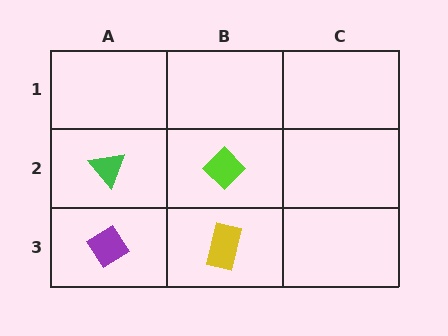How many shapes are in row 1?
0 shapes.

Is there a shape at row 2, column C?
No, that cell is empty.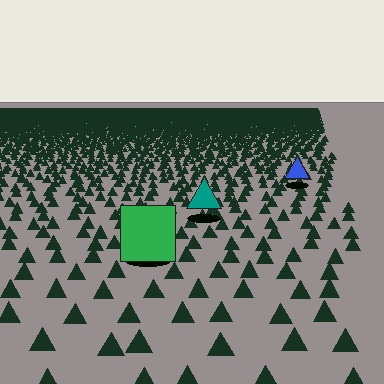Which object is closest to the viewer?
The green square is closest. The texture marks near it are larger and more spread out.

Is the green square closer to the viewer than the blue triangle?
Yes. The green square is closer — you can tell from the texture gradient: the ground texture is coarser near it.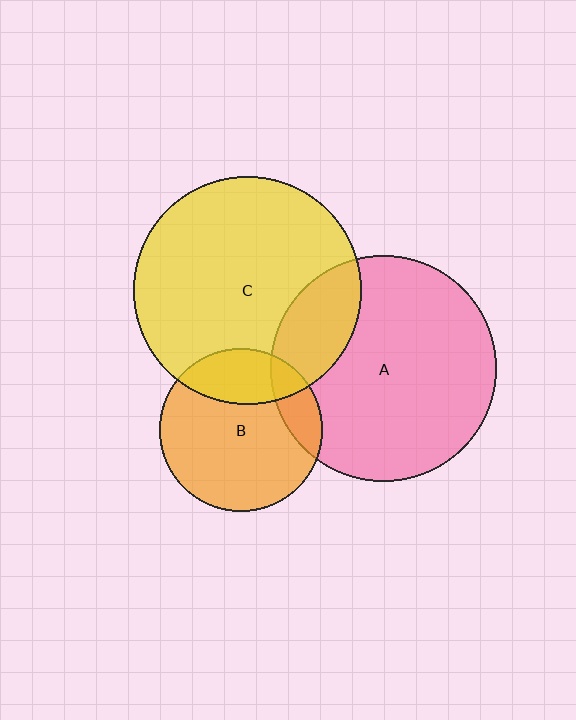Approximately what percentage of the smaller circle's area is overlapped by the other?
Approximately 25%.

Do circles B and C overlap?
Yes.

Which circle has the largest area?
Circle C (yellow).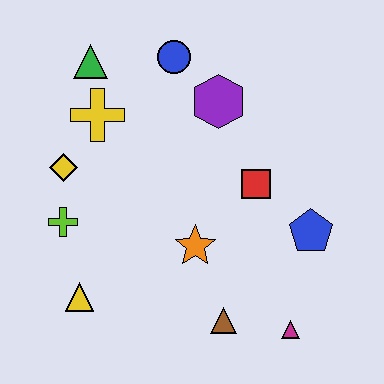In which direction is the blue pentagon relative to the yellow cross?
The blue pentagon is to the right of the yellow cross.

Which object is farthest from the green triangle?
The magenta triangle is farthest from the green triangle.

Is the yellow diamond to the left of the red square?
Yes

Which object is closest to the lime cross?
The yellow diamond is closest to the lime cross.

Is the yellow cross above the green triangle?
No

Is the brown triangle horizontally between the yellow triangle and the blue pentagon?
Yes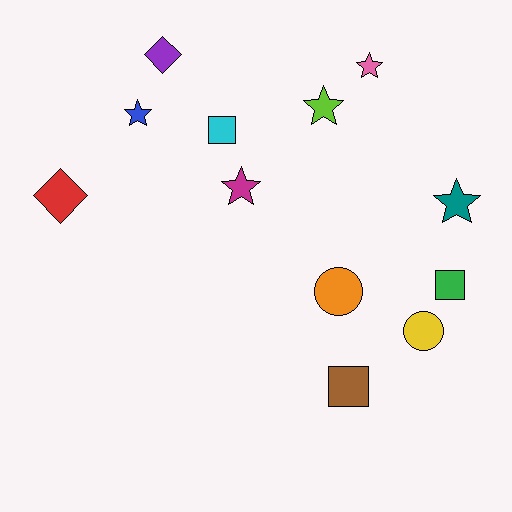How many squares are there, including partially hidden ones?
There are 3 squares.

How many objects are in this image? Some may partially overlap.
There are 12 objects.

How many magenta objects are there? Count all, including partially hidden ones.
There is 1 magenta object.